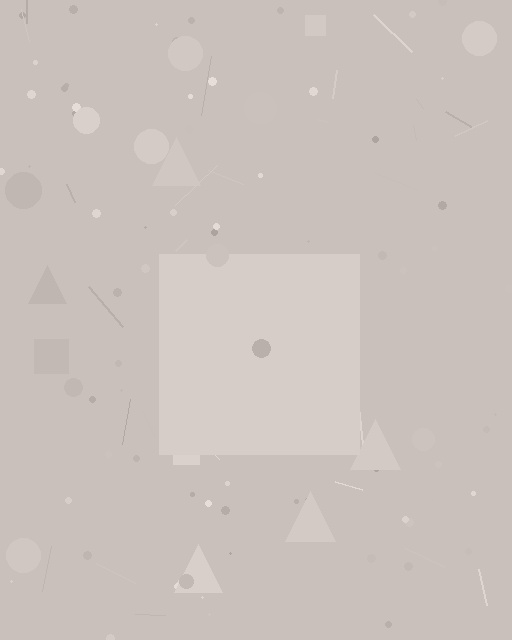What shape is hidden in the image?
A square is hidden in the image.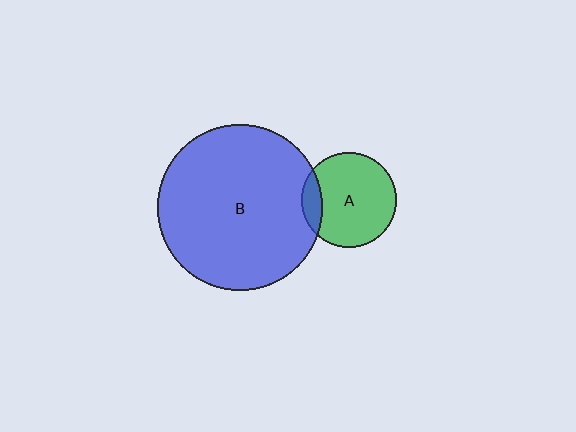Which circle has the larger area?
Circle B (blue).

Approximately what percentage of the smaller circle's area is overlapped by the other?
Approximately 15%.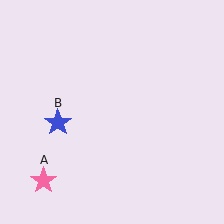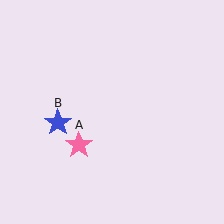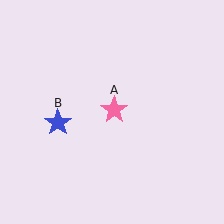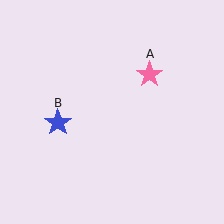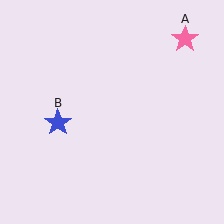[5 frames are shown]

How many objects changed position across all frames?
1 object changed position: pink star (object A).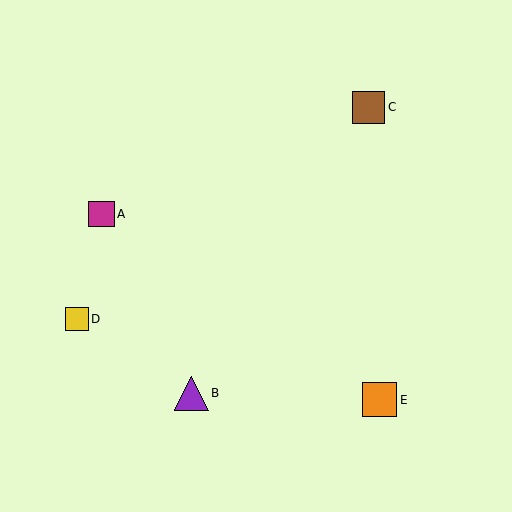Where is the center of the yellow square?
The center of the yellow square is at (77, 319).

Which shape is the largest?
The orange square (labeled E) is the largest.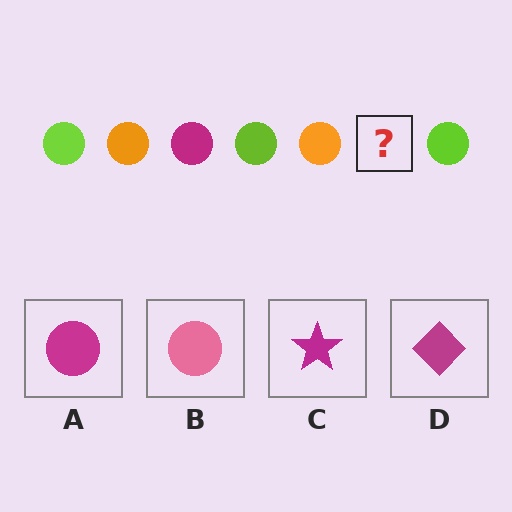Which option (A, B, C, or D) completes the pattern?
A.